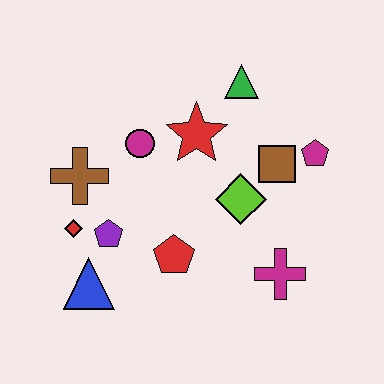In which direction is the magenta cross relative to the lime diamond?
The magenta cross is below the lime diamond.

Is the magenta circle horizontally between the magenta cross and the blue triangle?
Yes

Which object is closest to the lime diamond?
The brown square is closest to the lime diamond.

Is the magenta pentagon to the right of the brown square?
Yes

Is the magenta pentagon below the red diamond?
No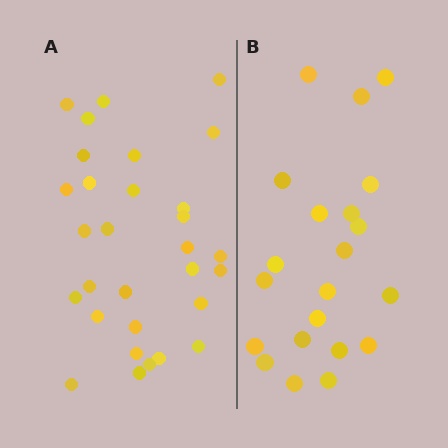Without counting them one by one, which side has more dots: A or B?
Region A (the left region) has more dots.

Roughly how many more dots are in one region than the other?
Region A has roughly 8 or so more dots than region B.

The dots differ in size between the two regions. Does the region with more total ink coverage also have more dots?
No. Region B has more total ink coverage because its dots are larger, but region A actually contains more individual dots. Total area can be misleading — the number of items is what matters here.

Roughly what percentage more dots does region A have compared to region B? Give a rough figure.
About 45% more.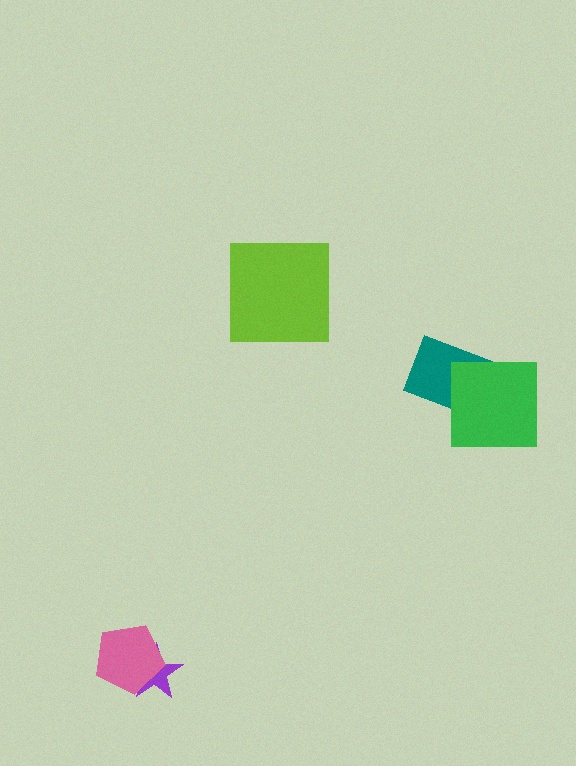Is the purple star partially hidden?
Yes, it is partially covered by another shape.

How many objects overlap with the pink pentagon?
1 object overlaps with the pink pentagon.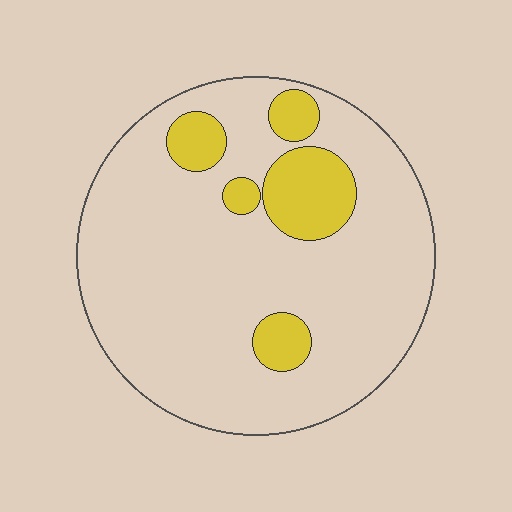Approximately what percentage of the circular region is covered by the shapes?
Approximately 15%.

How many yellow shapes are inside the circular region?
5.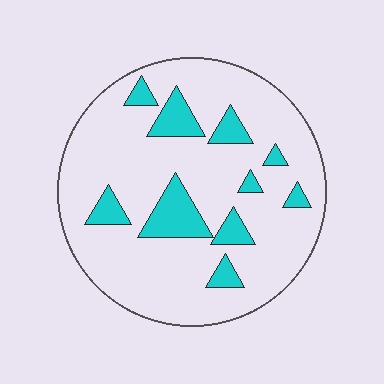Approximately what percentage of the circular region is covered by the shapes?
Approximately 15%.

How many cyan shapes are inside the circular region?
10.